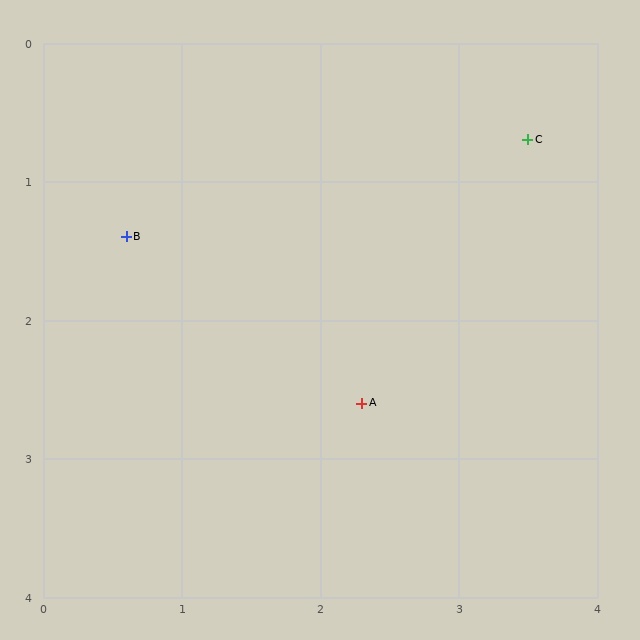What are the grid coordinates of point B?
Point B is at approximately (0.6, 1.4).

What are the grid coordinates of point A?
Point A is at approximately (2.3, 2.6).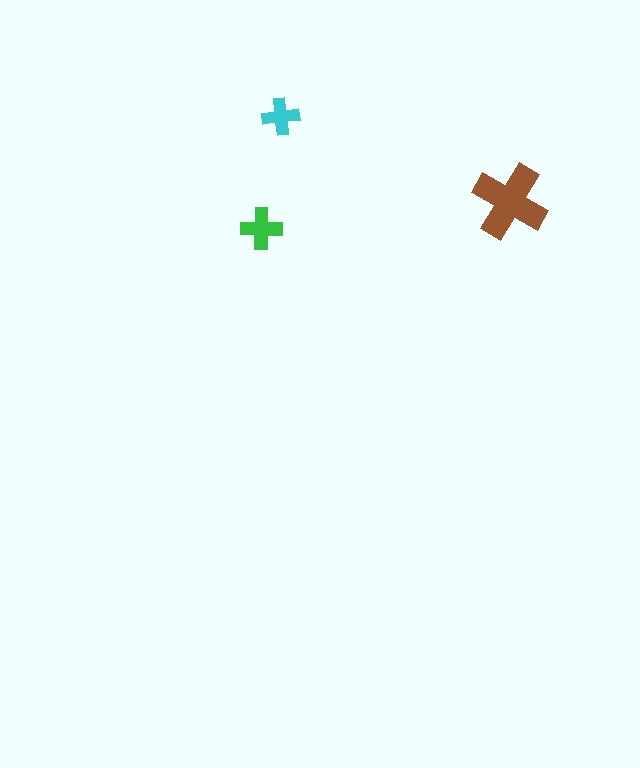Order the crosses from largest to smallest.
the brown one, the green one, the cyan one.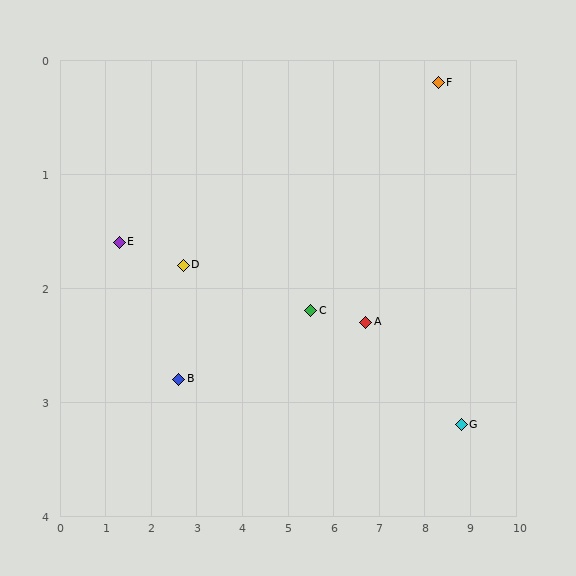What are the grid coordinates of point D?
Point D is at approximately (2.7, 1.8).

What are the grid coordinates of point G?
Point G is at approximately (8.8, 3.2).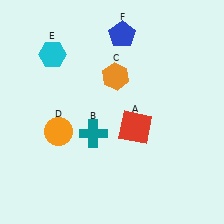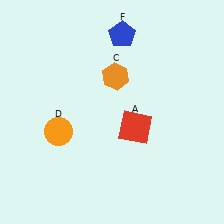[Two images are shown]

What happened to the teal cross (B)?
The teal cross (B) was removed in Image 2. It was in the bottom-left area of Image 1.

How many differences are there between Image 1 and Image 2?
There are 2 differences between the two images.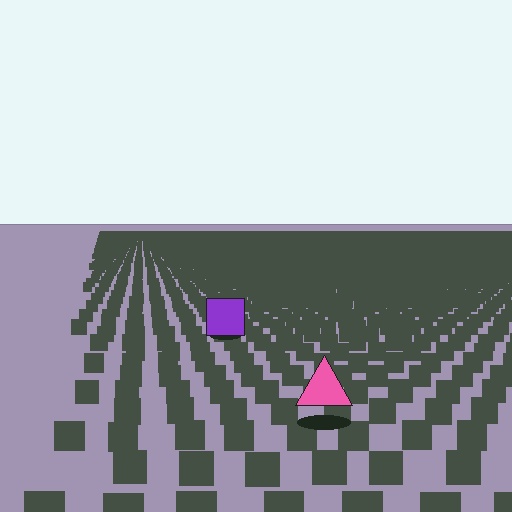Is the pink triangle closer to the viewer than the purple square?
Yes. The pink triangle is closer — you can tell from the texture gradient: the ground texture is coarser near it.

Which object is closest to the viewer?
The pink triangle is closest. The texture marks near it are larger and more spread out.